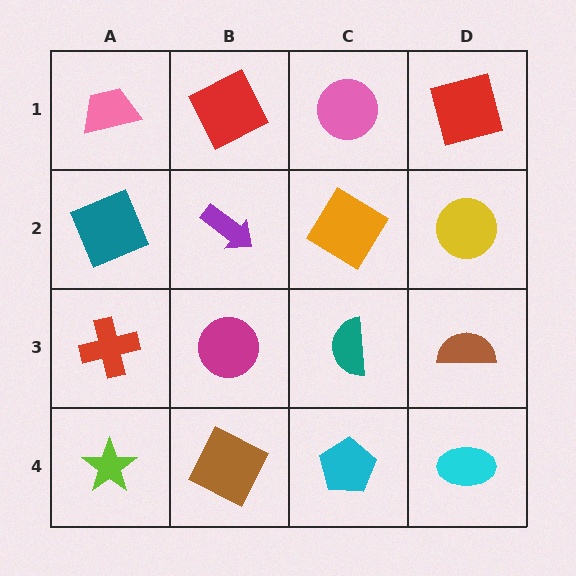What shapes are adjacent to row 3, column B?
A purple arrow (row 2, column B), a brown square (row 4, column B), a red cross (row 3, column A), a teal semicircle (row 3, column C).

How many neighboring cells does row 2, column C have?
4.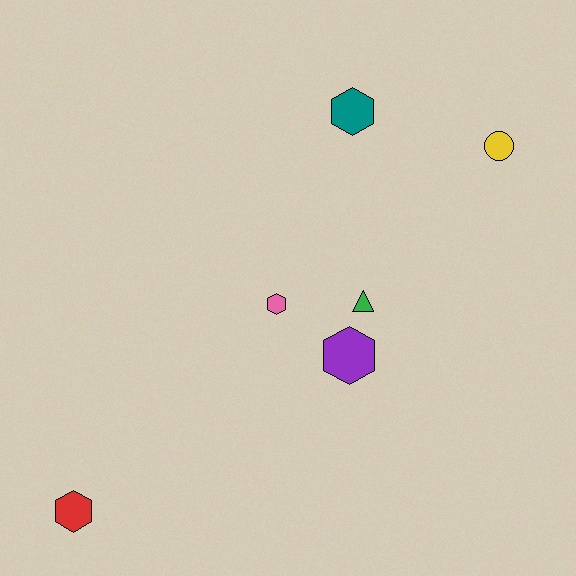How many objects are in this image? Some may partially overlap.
There are 6 objects.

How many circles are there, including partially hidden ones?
There is 1 circle.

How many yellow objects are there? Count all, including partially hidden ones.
There is 1 yellow object.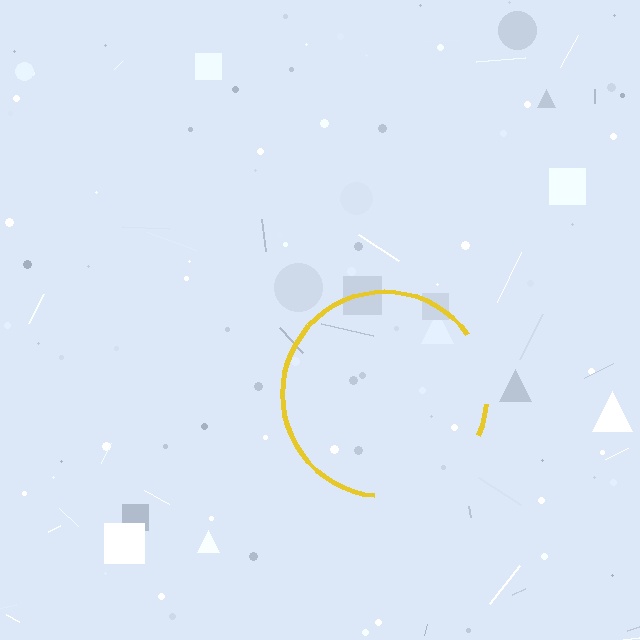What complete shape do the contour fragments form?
The contour fragments form a circle.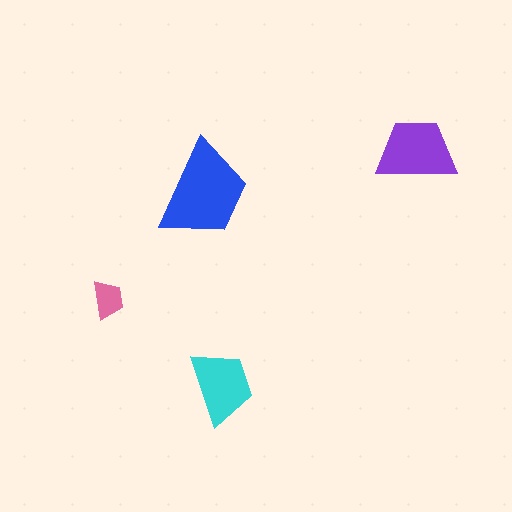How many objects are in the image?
There are 4 objects in the image.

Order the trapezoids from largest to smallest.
the blue one, the purple one, the cyan one, the pink one.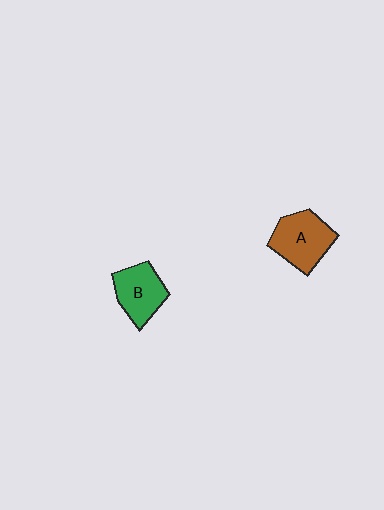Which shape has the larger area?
Shape A (brown).